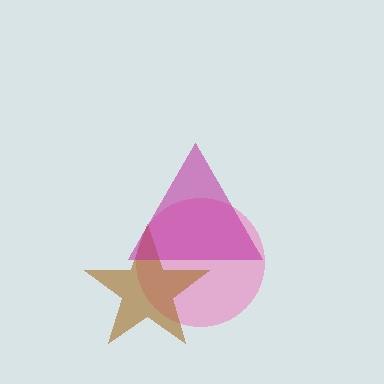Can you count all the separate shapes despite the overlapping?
Yes, there are 3 separate shapes.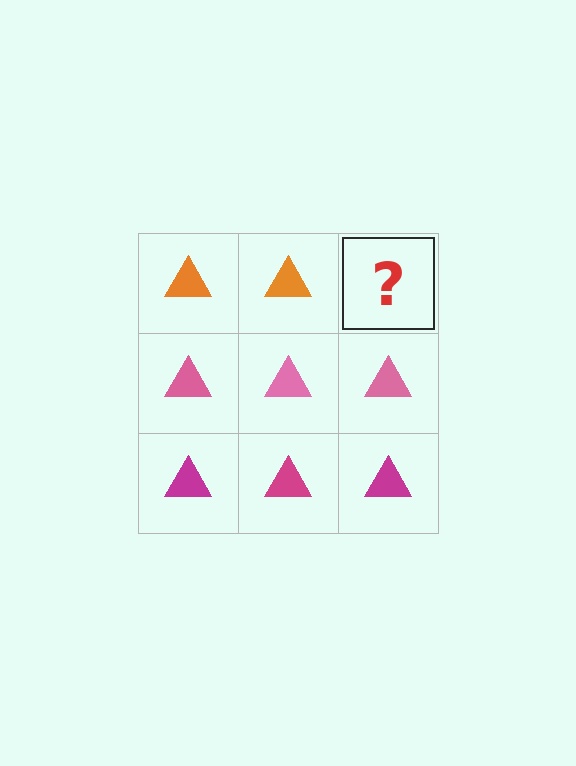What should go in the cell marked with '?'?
The missing cell should contain an orange triangle.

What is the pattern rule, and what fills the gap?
The rule is that each row has a consistent color. The gap should be filled with an orange triangle.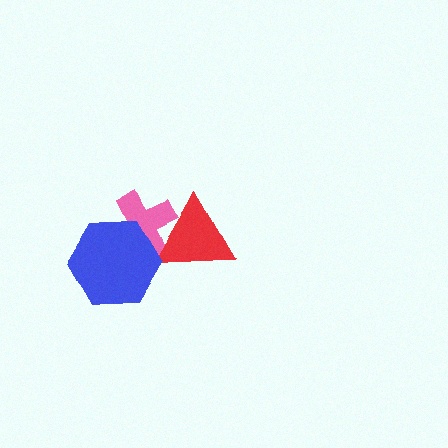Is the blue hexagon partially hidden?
No, no other shape covers it.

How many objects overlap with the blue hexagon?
1 object overlaps with the blue hexagon.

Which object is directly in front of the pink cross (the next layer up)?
The red triangle is directly in front of the pink cross.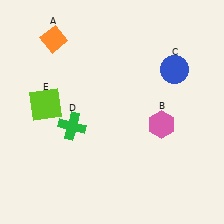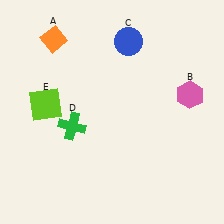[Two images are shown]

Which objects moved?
The objects that moved are: the pink hexagon (B), the blue circle (C).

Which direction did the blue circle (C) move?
The blue circle (C) moved left.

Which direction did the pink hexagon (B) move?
The pink hexagon (B) moved up.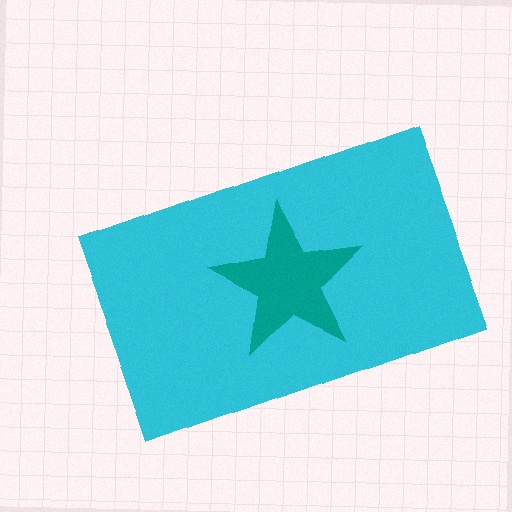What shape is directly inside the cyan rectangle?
The teal star.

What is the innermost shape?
The teal star.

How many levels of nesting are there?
2.